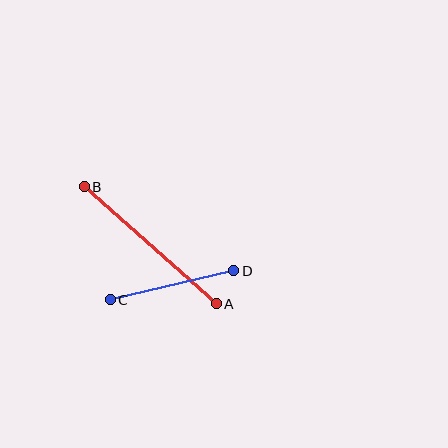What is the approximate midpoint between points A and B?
The midpoint is at approximately (150, 245) pixels.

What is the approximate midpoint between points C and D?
The midpoint is at approximately (172, 285) pixels.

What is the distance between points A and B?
The distance is approximately 176 pixels.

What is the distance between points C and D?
The distance is approximately 127 pixels.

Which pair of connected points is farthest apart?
Points A and B are farthest apart.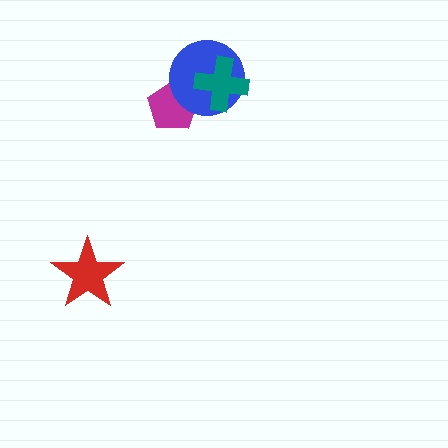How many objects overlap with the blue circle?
2 objects overlap with the blue circle.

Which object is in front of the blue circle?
The teal cross is in front of the blue circle.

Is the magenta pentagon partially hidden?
Yes, it is partially covered by another shape.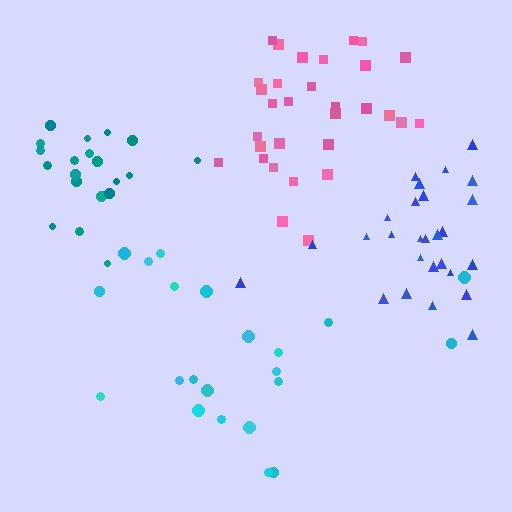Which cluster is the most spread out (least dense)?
Cyan.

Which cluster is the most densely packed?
Blue.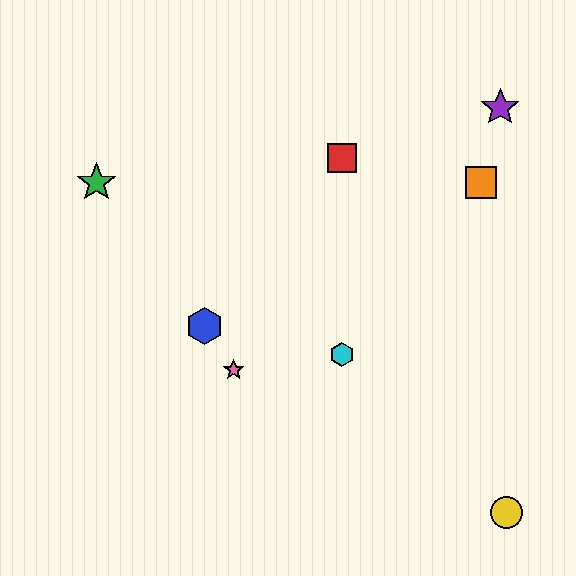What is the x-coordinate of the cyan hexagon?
The cyan hexagon is at x≈342.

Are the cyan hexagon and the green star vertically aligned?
No, the cyan hexagon is at x≈342 and the green star is at x≈96.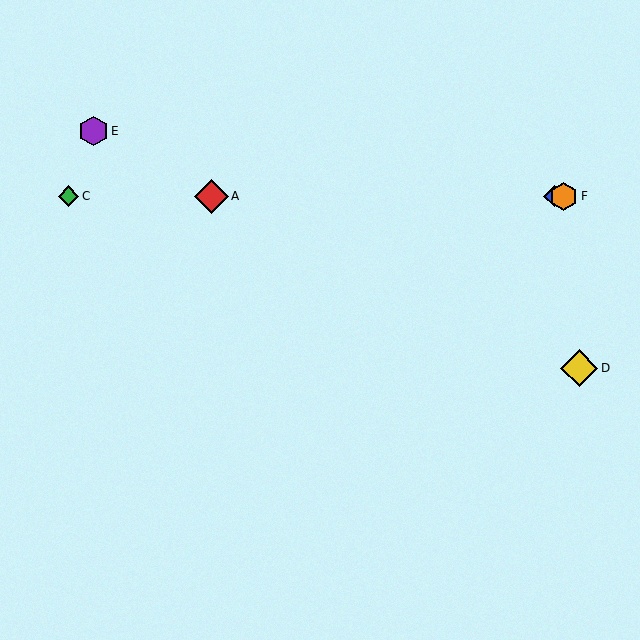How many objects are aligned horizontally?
4 objects (A, B, C, F) are aligned horizontally.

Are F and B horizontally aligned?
Yes, both are at y≈196.